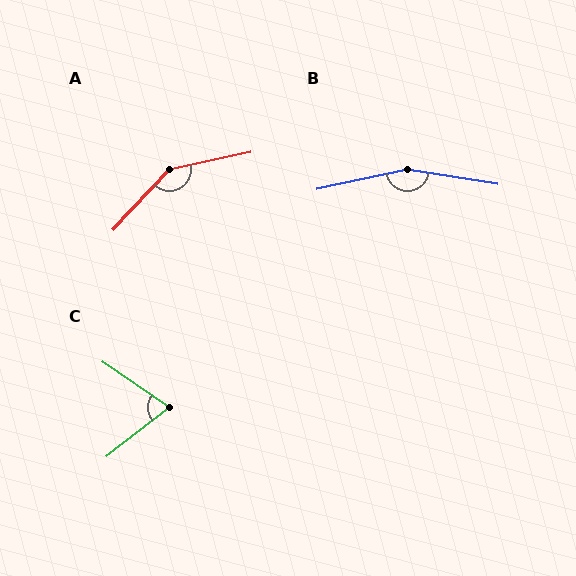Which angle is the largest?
B, at approximately 158 degrees.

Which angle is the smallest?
C, at approximately 72 degrees.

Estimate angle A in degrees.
Approximately 145 degrees.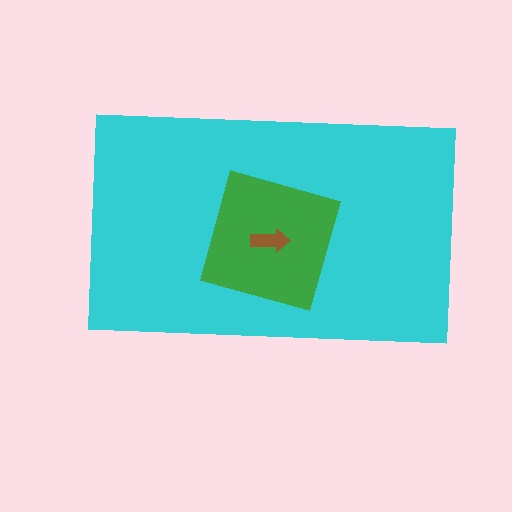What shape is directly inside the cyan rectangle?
The green diamond.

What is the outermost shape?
The cyan rectangle.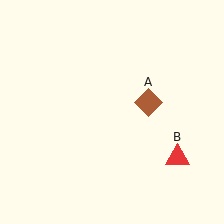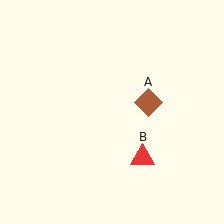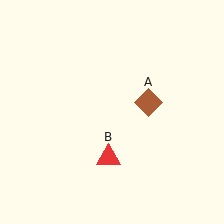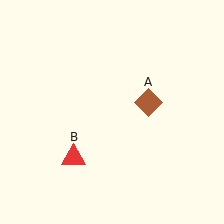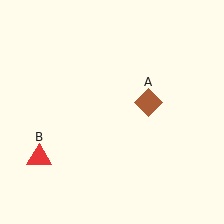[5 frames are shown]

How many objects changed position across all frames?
1 object changed position: red triangle (object B).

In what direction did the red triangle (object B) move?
The red triangle (object B) moved left.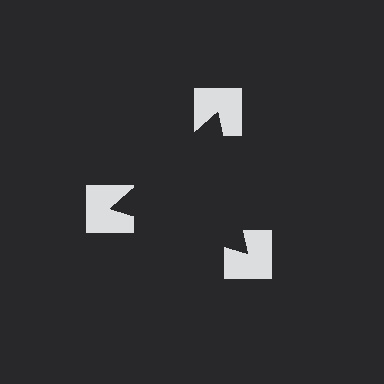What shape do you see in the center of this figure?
An illusory triangle — its edges are inferred from the aligned wedge cuts in the notched squares, not physically drawn.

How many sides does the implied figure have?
3 sides.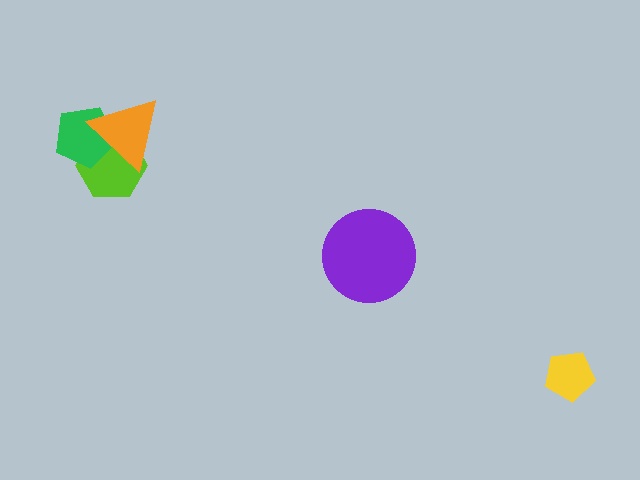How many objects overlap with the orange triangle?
2 objects overlap with the orange triangle.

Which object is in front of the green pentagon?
The orange triangle is in front of the green pentagon.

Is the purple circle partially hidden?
No, no other shape covers it.